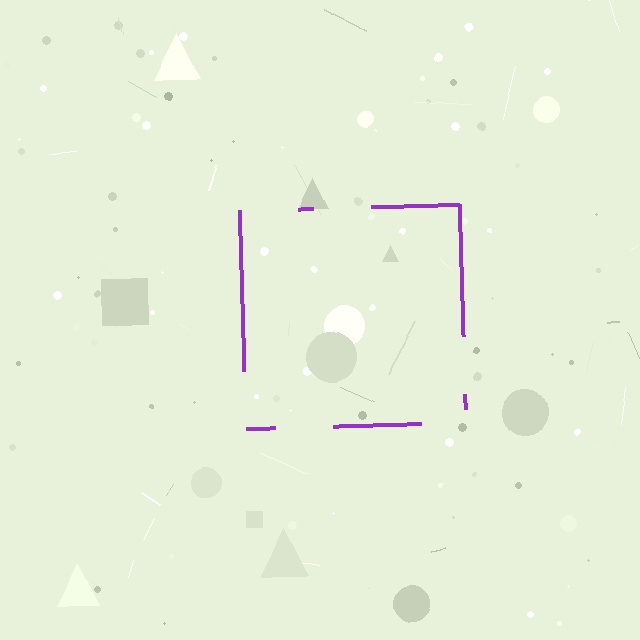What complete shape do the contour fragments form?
The contour fragments form a square.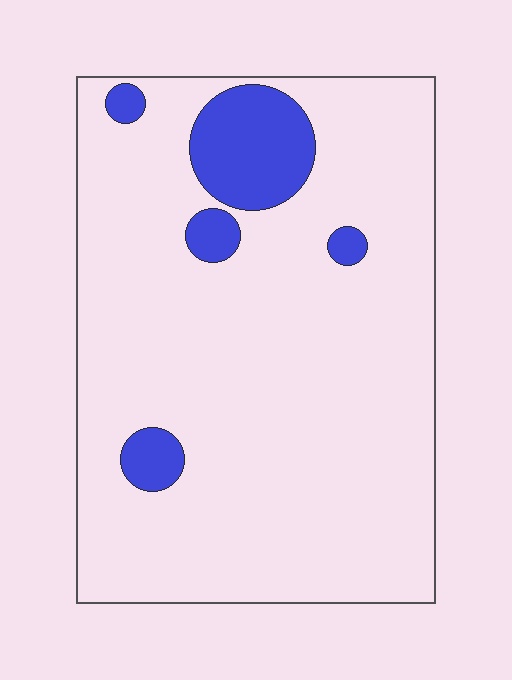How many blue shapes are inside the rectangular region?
5.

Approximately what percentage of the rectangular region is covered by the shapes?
Approximately 10%.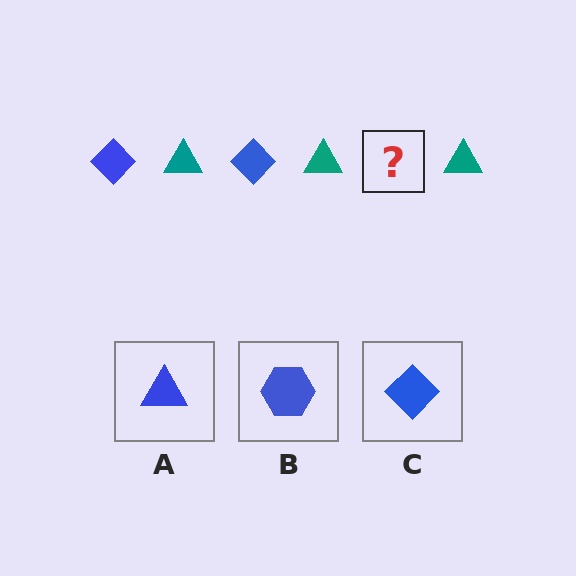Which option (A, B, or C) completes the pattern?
C.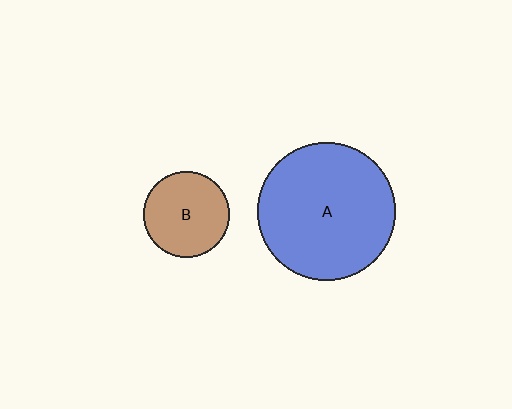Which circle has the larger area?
Circle A (blue).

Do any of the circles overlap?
No, none of the circles overlap.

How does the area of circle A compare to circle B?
Approximately 2.6 times.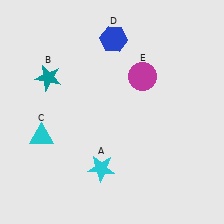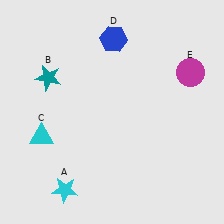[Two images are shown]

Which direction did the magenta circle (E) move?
The magenta circle (E) moved right.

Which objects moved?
The objects that moved are: the cyan star (A), the magenta circle (E).